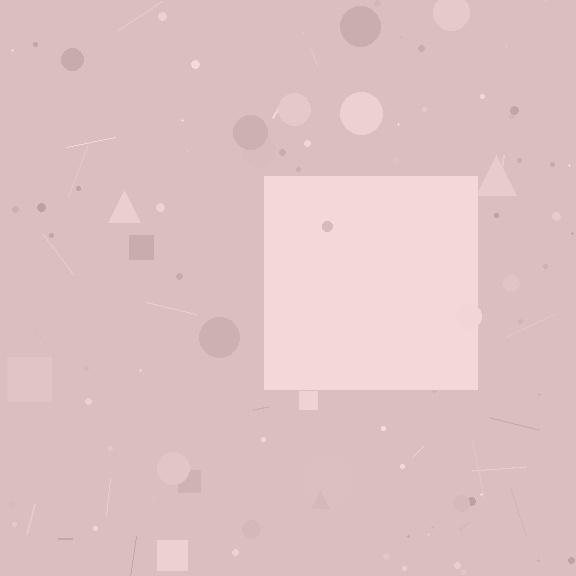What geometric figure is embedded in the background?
A square is embedded in the background.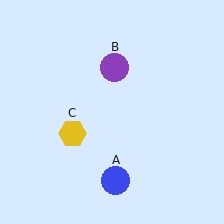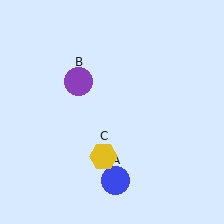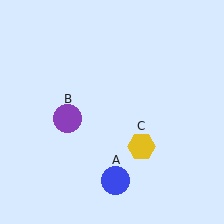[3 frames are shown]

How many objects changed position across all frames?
2 objects changed position: purple circle (object B), yellow hexagon (object C).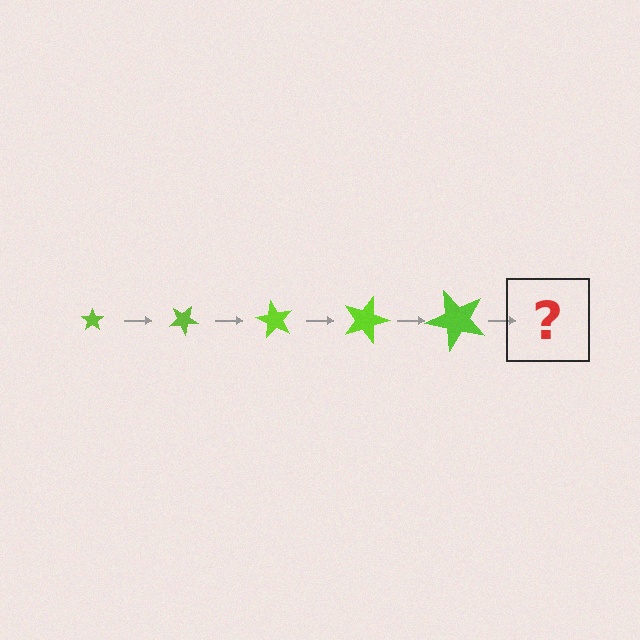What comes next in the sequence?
The next element should be a star, larger than the previous one and rotated 150 degrees from the start.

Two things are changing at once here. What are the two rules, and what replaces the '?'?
The two rules are that the star grows larger each step and it rotates 30 degrees each step. The '?' should be a star, larger than the previous one and rotated 150 degrees from the start.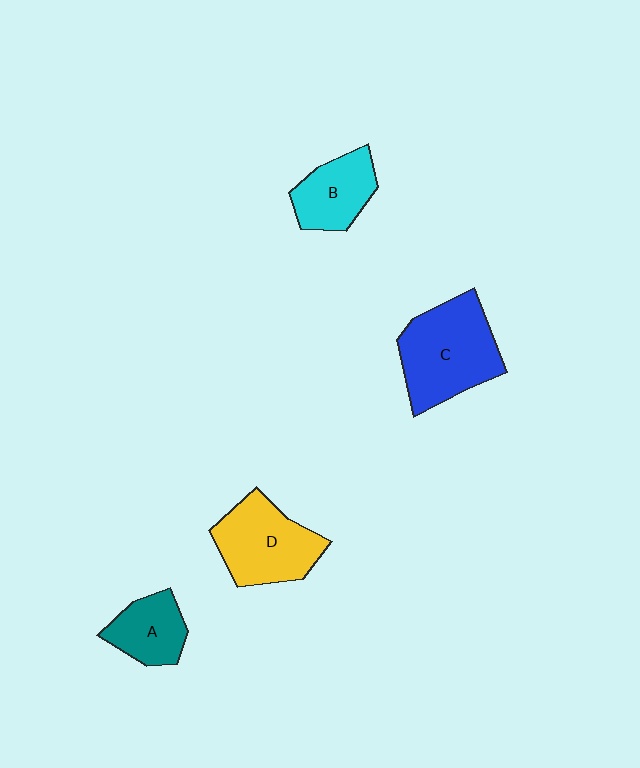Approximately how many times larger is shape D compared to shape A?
Approximately 1.6 times.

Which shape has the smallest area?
Shape A (teal).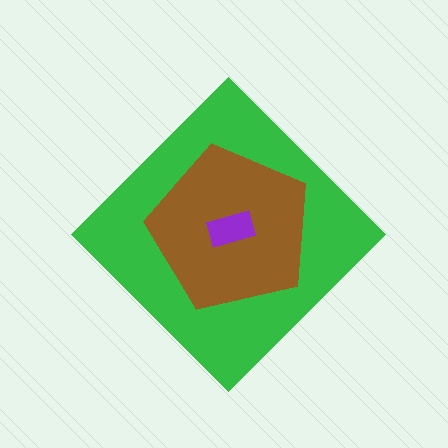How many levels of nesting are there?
3.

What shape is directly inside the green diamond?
The brown pentagon.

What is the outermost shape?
The green diamond.